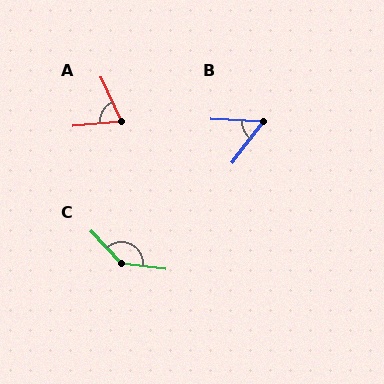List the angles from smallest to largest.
B (56°), A (70°), C (140°).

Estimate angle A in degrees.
Approximately 70 degrees.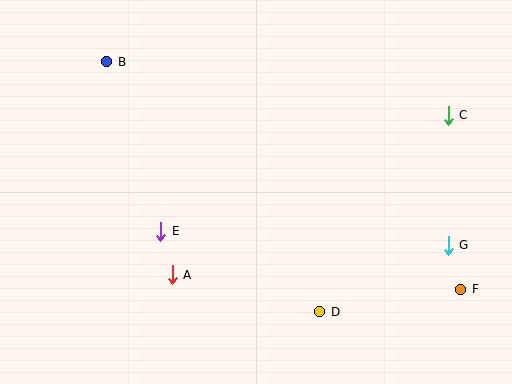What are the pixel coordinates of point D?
Point D is at (320, 312).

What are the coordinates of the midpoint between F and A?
The midpoint between F and A is at (317, 282).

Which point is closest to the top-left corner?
Point B is closest to the top-left corner.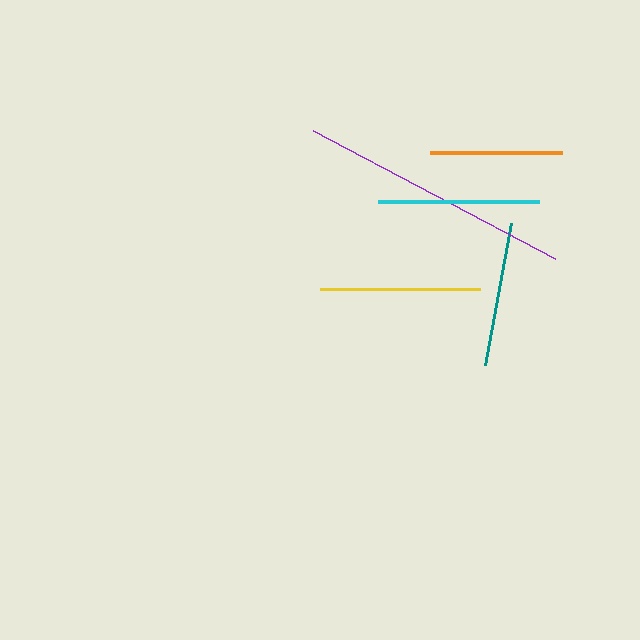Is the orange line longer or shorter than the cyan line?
The cyan line is longer than the orange line.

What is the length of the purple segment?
The purple segment is approximately 274 pixels long.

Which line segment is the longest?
The purple line is the longest at approximately 274 pixels.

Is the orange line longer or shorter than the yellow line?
The yellow line is longer than the orange line.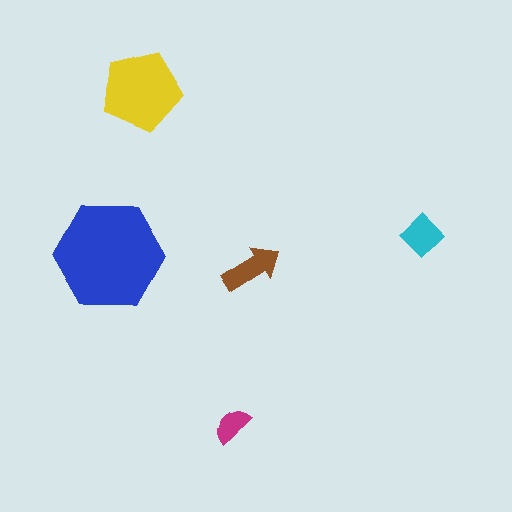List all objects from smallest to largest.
The magenta semicircle, the cyan diamond, the brown arrow, the yellow pentagon, the blue hexagon.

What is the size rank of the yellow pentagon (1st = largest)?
2nd.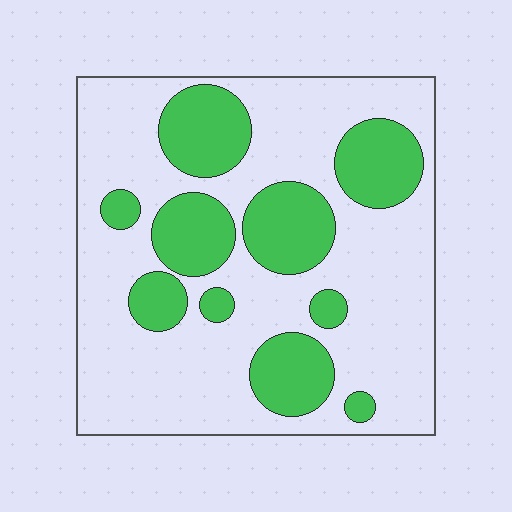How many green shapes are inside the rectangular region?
10.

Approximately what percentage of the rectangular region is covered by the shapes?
Approximately 30%.